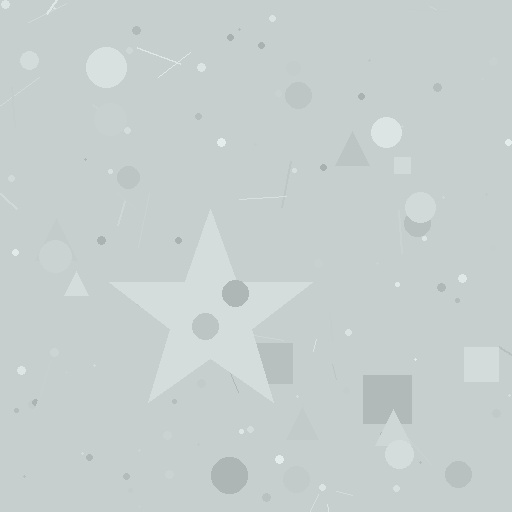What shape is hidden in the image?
A star is hidden in the image.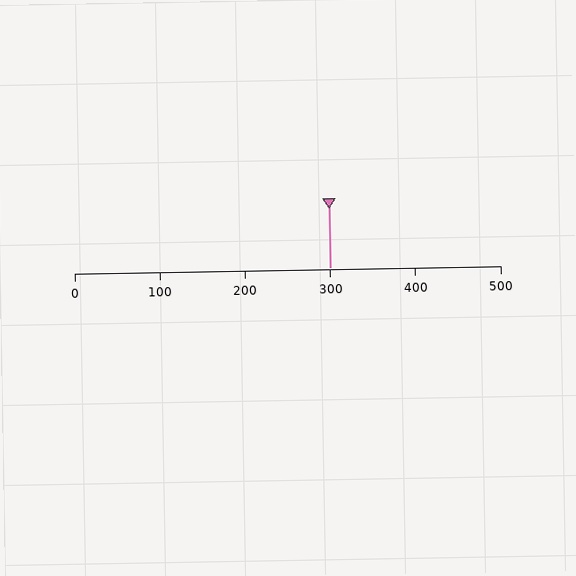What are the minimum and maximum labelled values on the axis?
The axis runs from 0 to 500.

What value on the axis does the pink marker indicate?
The marker indicates approximately 300.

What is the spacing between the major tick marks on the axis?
The major ticks are spaced 100 apart.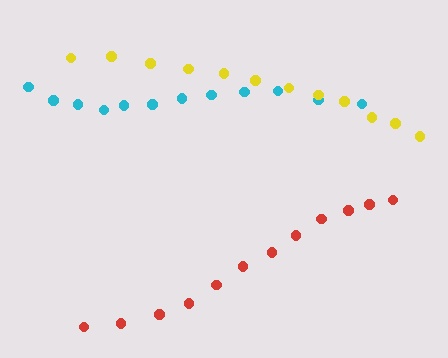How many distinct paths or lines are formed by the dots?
There are 3 distinct paths.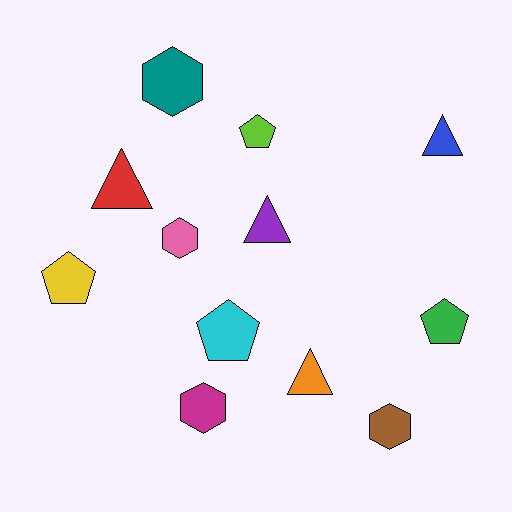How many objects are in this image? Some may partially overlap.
There are 12 objects.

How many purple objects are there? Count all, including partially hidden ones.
There is 1 purple object.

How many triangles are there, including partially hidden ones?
There are 4 triangles.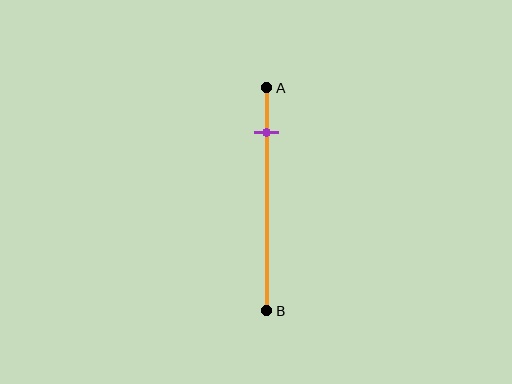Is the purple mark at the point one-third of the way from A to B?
No, the mark is at about 20% from A, not at the 33% one-third point.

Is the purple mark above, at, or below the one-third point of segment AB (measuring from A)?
The purple mark is above the one-third point of segment AB.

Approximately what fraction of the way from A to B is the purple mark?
The purple mark is approximately 20% of the way from A to B.